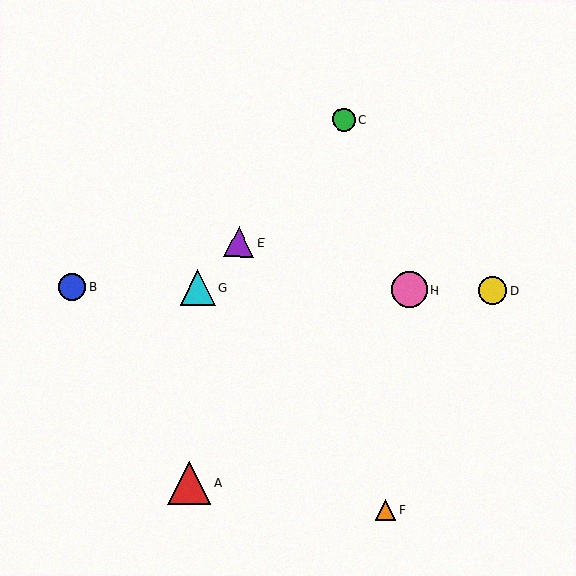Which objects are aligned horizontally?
Objects B, D, G, H are aligned horizontally.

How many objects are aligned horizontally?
4 objects (B, D, G, H) are aligned horizontally.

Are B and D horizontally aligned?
Yes, both are at y≈286.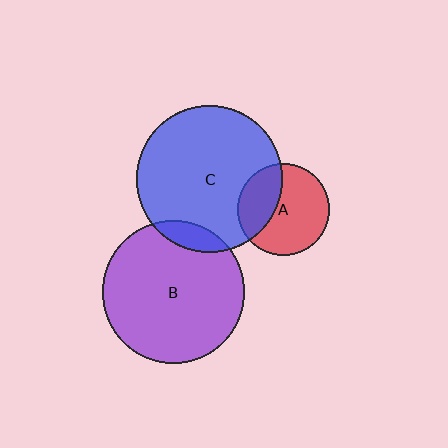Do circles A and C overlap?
Yes.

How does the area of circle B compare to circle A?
Approximately 2.4 times.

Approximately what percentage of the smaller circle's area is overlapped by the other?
Approximately 35%.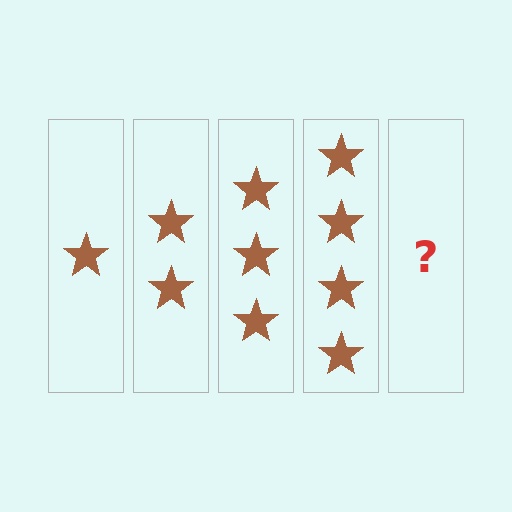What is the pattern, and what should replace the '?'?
The pattern is that each step adds one more star. The '?' should be 5 stars.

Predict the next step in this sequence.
The next step is 5 stars.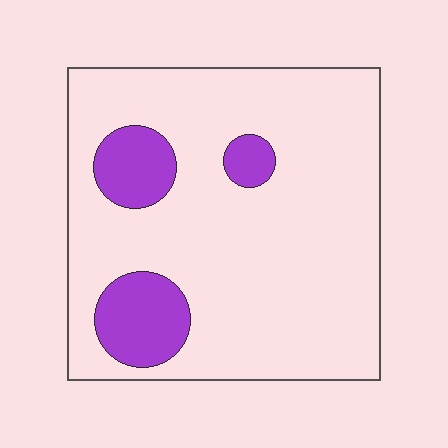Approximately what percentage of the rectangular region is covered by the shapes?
Approximately 15%.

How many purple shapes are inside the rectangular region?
3.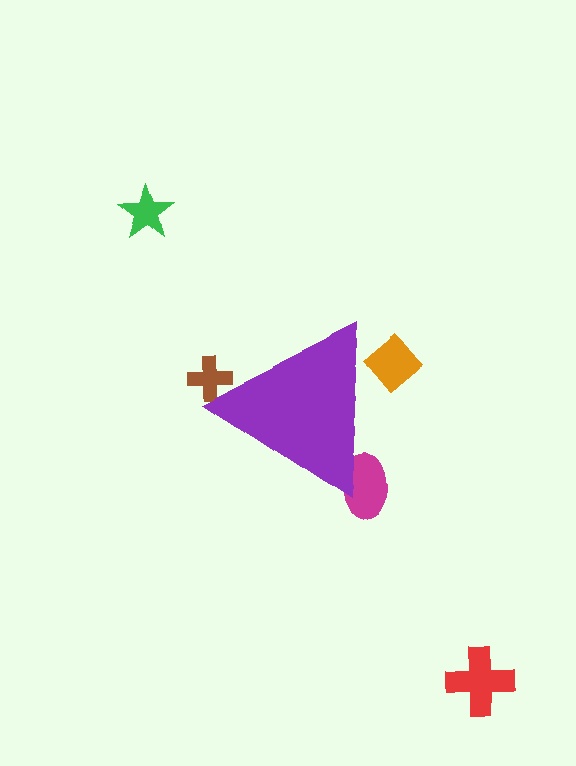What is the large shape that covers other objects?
A purple triangle.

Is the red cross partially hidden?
No, the red cross is fully visible.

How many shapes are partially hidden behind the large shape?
3 shapes are partially hidden.